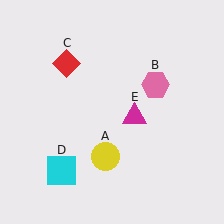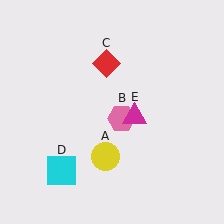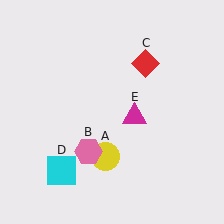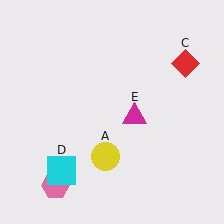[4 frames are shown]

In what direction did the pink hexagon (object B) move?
The pink hexagon (object B) moved down and to the left.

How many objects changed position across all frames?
2 objects changed position: pink hexagon (object B), red diamond (object C).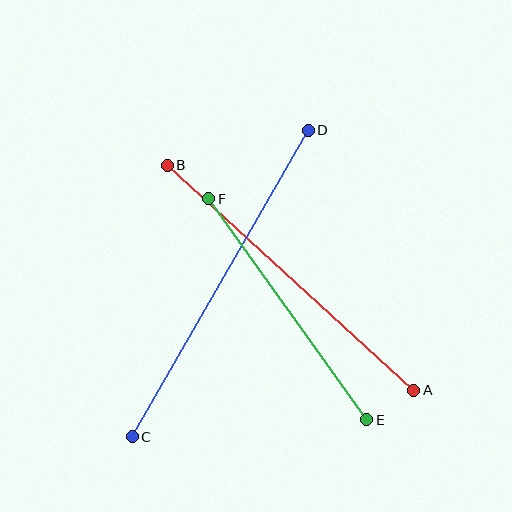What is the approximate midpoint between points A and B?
The midpoint is at approximately (290, 278) pixels.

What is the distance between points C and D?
The distance is approximately 354 pixels.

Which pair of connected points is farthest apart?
Points C and D are farthest apart.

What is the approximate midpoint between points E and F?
The midpoint is at approximately (288, 309) pixels.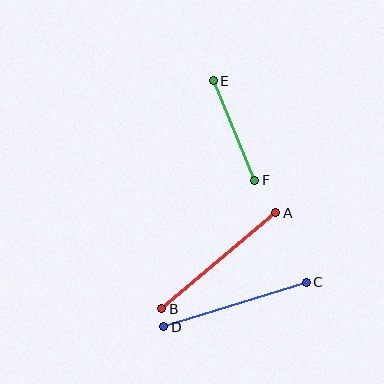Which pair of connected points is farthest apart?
Points A and B are farthest apart.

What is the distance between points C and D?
The distance is approximately 149 pixels.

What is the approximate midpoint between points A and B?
The midpoint is at approximately (219, 261) pixels.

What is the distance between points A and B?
The distance is approximately 149 pixels.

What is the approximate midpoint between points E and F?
The midpoint is at approximately (234, 131) pixels.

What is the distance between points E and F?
The distance is approximately 108 pixels.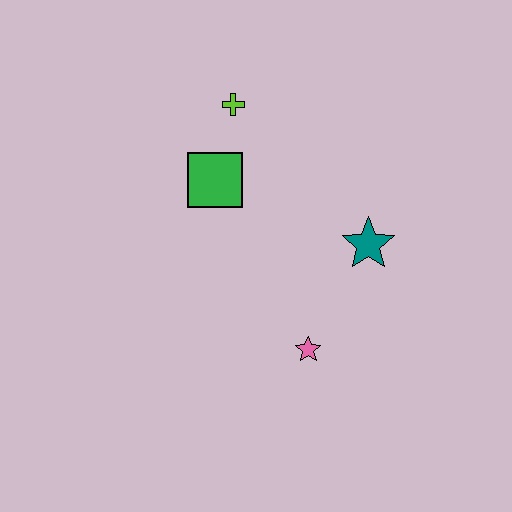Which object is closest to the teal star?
The pink star is closest to the teal star.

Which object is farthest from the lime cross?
The pink star is farthest from the lime cross.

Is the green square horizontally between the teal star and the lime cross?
No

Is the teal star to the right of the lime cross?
Yes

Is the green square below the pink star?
No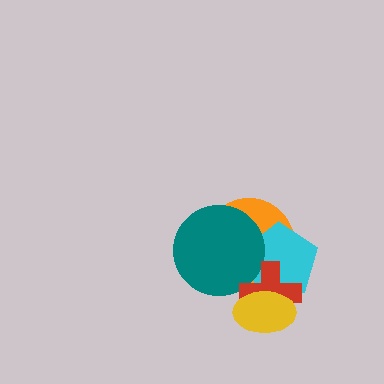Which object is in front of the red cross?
The yellow ellipse is in front of the red cross.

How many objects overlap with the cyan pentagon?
4 objects overlap with the cyan pentagon.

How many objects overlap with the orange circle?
4 objects overlap with the orange circle.